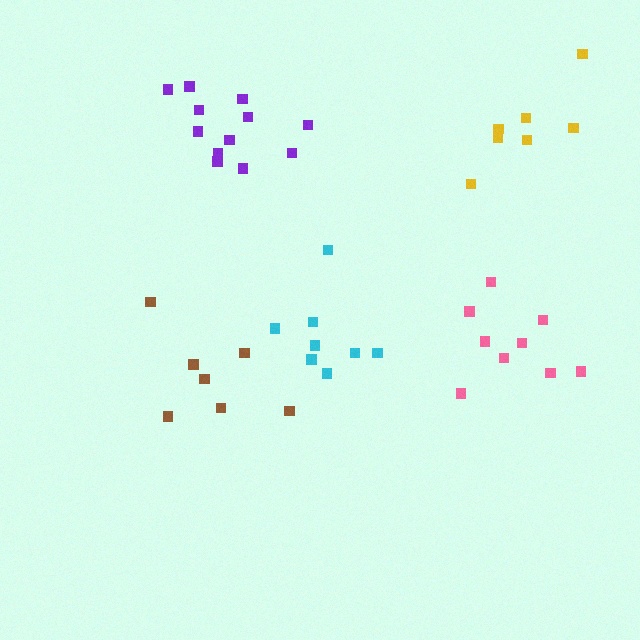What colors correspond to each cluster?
The clusters are colored: cyan, yellow, purple, pink, brown.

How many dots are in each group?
Group 1: 8 dots, Group 2: 7 dots, Group 3: 12 dots, Group 4: 9 dots, Group 5: 7 dots (43 total).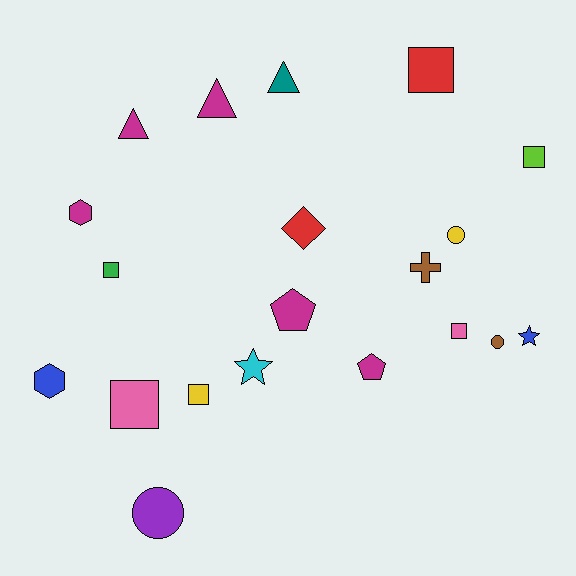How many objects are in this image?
There are 20 objects.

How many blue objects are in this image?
There are 2 blue objects.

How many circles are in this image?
There are 3 circles.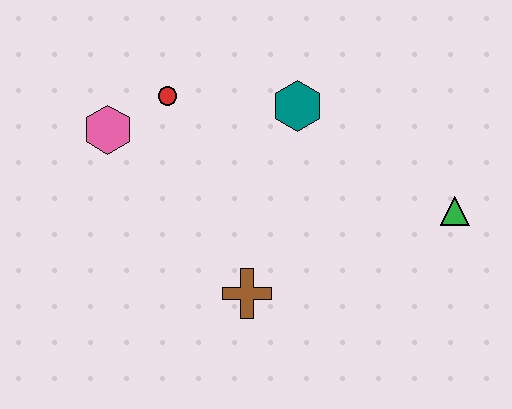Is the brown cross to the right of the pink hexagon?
Yes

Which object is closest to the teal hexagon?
The red circle is closest to the teal hexagon.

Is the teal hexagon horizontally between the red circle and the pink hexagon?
No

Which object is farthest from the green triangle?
The pink hexagon is farthest from the green triangle.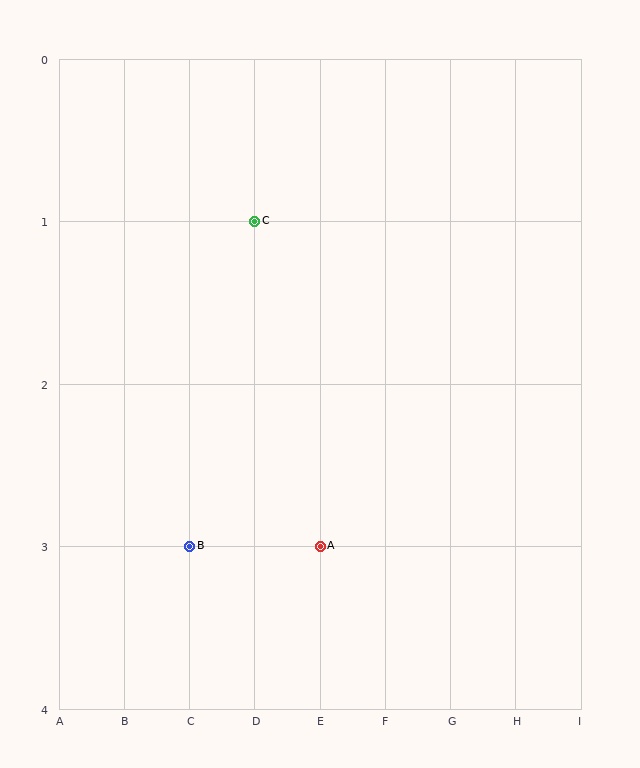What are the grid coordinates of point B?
Point B is at grid coordinates (C, 3).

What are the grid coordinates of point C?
Point C is at grid coordinates (D, 1).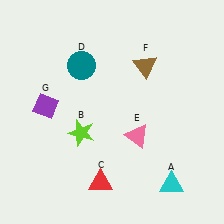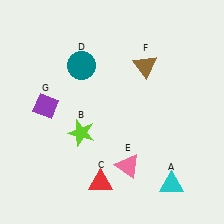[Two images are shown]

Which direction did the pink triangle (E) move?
The pink triangle (E) moved down.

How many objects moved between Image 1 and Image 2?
1 object moved between the two images.